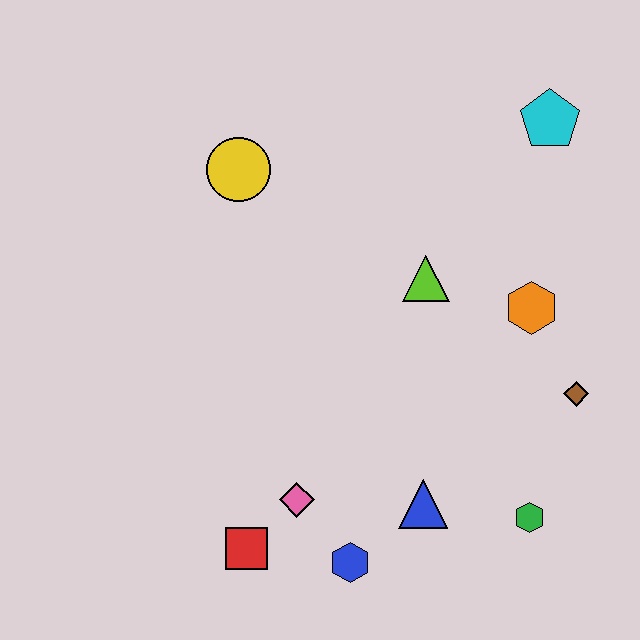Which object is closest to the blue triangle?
The blue hexagon is closest to the blue triangle.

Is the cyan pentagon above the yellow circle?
Yes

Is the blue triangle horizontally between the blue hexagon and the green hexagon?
Yes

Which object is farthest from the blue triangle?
The cyan pentagon is farthest from the blue triangle.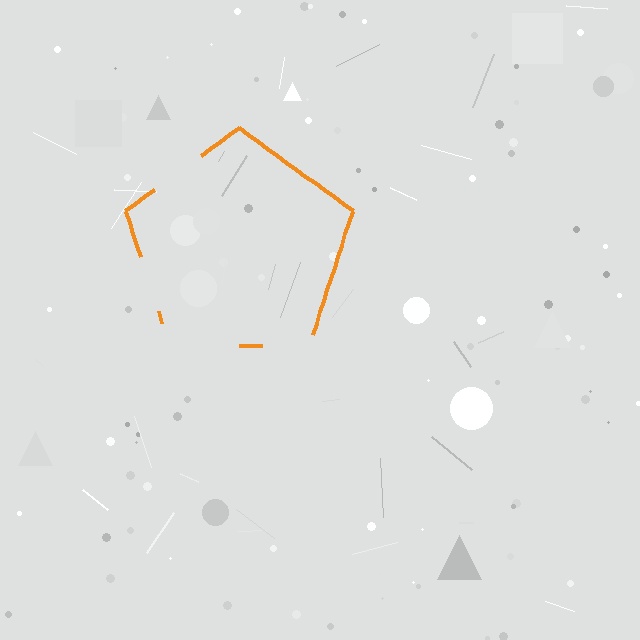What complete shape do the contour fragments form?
The contour fragments form a pentagon.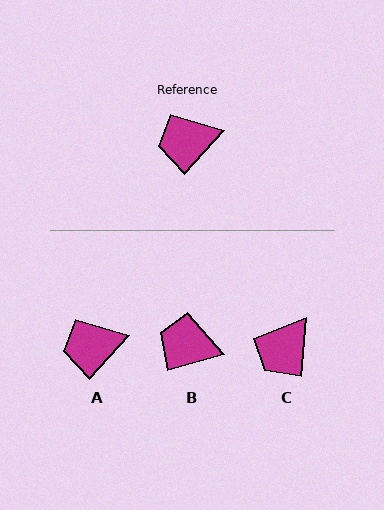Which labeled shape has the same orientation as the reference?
A.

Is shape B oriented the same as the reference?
No, it is off by about 32 degrees.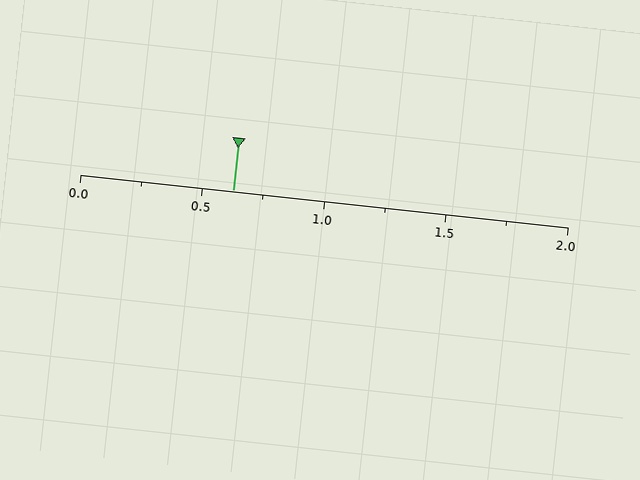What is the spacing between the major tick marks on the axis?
The major ticks are spaced 0.5 apart.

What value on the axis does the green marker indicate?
The marker indicates approximately 0.62.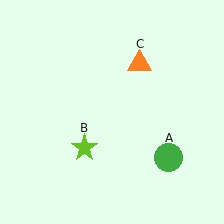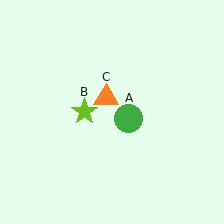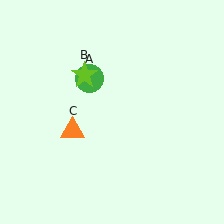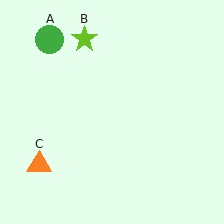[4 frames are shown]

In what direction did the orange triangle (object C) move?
The orange triangle (object C) moved down and to the left.